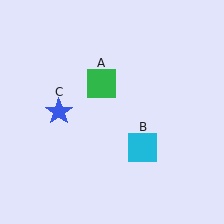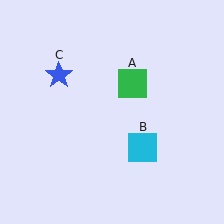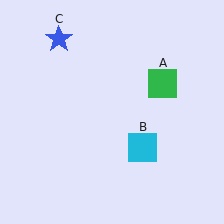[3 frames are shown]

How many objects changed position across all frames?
2 objects changed position: green square (object A), blue star (object C).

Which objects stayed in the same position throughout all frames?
Cyan square (object B) remained stationary.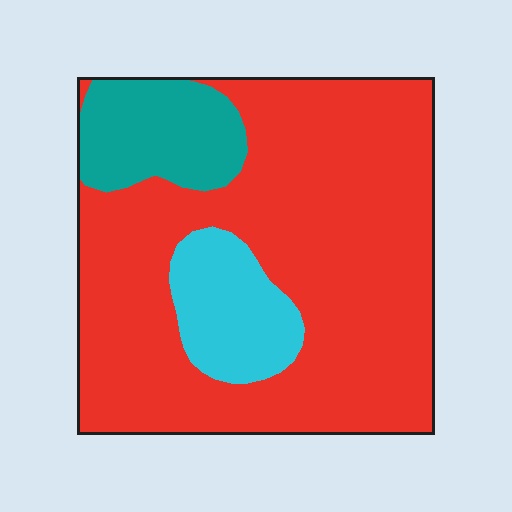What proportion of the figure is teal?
Teal takes up about one eighth (1/8) of the figure.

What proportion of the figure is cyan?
Cyan covers about 10% of the figure.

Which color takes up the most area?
Red, at roughly 75%.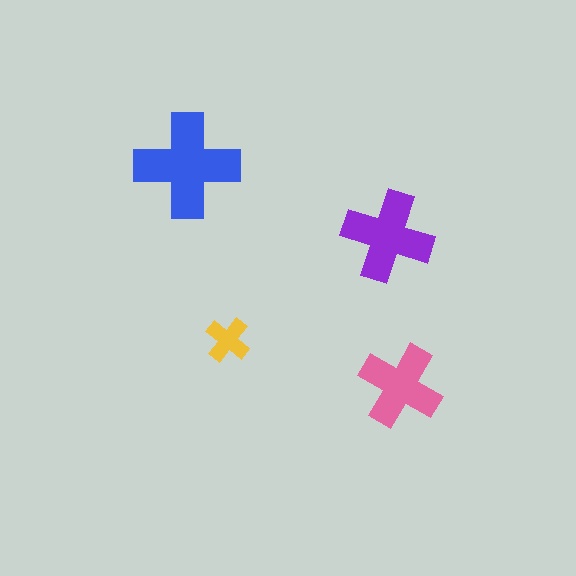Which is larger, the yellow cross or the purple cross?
The purple one.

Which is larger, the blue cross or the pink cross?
The blue one.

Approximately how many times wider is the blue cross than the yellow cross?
About 2.5 times wider.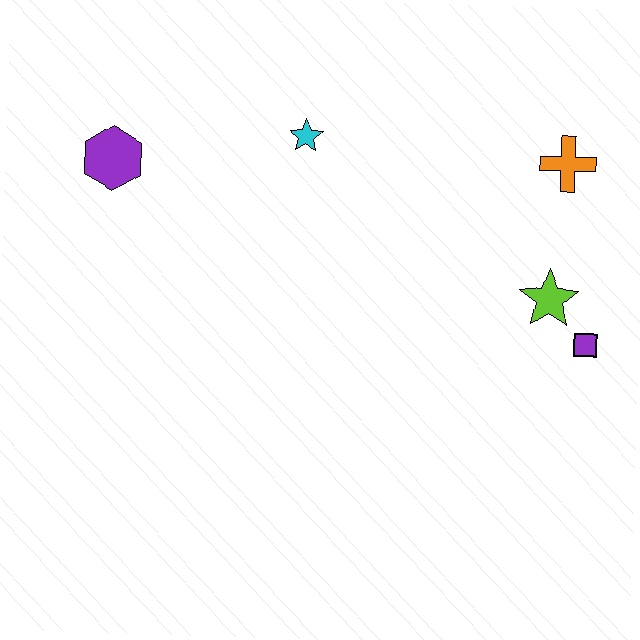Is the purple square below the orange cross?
Yes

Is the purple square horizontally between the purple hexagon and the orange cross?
No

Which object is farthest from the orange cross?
The purple hexagon is farthest from the orange cross.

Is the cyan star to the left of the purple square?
Yes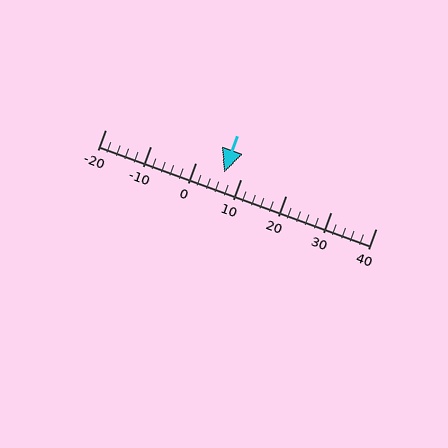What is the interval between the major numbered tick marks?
The major tick marks are spaced 10 units apart.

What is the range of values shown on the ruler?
The ruler shows values from -20 to 40.